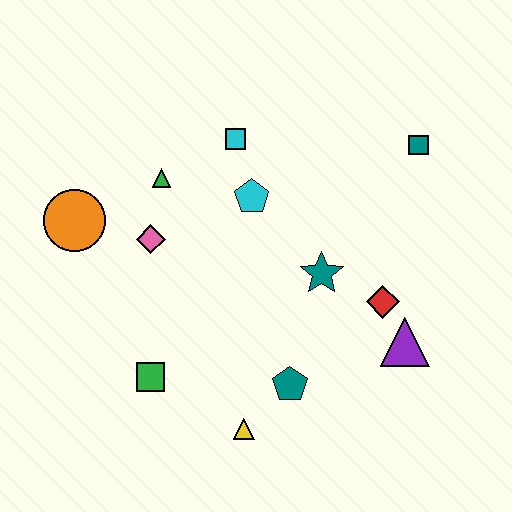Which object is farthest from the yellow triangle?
The teal square is farthest from the yellow triangle.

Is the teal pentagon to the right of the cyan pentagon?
Yes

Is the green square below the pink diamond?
Yes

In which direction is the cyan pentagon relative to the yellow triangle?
The cyan pentagon is above the yellow triangle.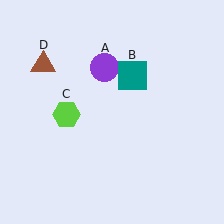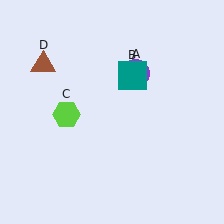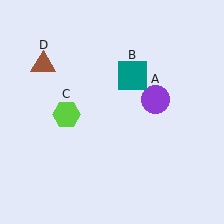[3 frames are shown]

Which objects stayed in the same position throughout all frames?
Teal square (object B) and lime hexagon (object C) and brown triangle (object D) remained stationary.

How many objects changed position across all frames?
1 object changed position: purple circle (object A).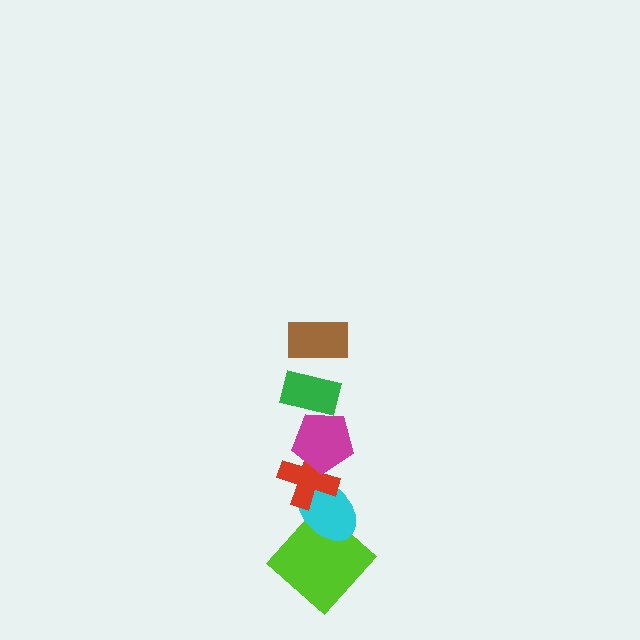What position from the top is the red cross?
The red cross is 4th from the top.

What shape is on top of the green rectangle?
The brown rectangle is on top of the green rectangle.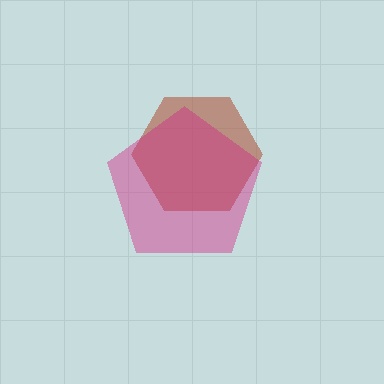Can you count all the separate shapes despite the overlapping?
Yes, there are 2 separate shapes.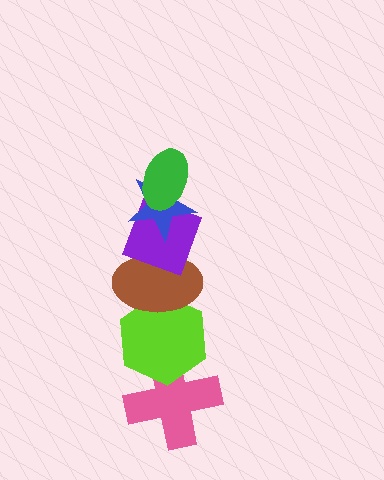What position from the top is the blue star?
The blue star is 2nd from the top.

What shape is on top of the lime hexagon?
The brown ellipse is on top of the lime hexagon.